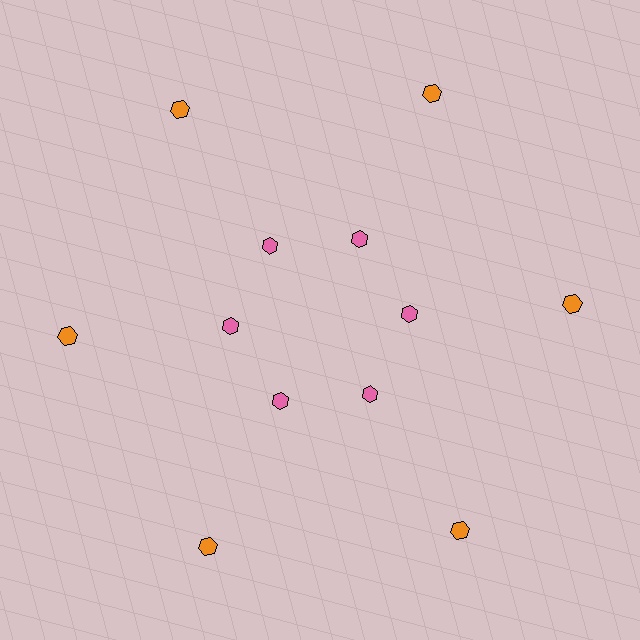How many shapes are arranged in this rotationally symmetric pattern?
There are 12 shapes, arranged in 6 groups of 2.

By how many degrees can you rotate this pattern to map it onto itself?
The pattern maps onto itself every 60 degrees of rotation.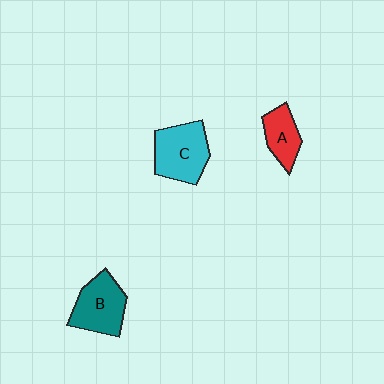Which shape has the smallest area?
Shape A (red).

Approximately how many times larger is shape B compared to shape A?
Approximately 1.5 times.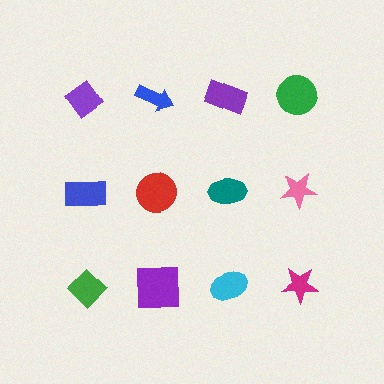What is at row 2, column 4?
A pink star.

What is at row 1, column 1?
A purple diamond.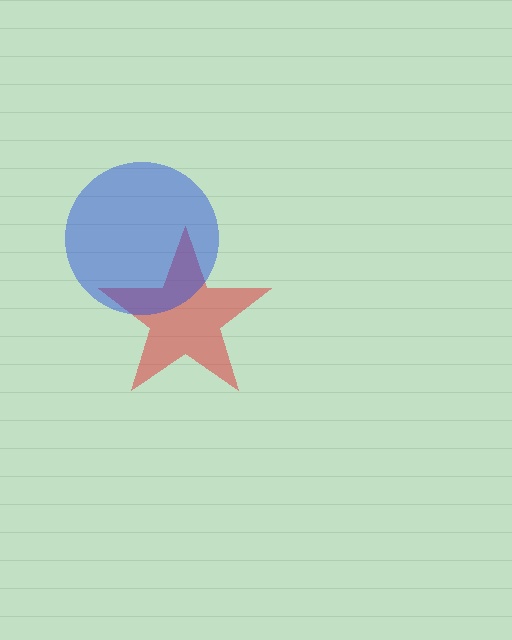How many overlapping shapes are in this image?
There are 2 overlapping shapes in the image.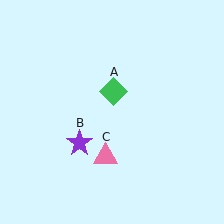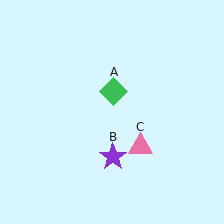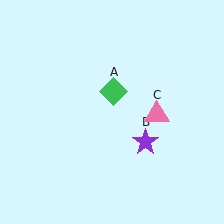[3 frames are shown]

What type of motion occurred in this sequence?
The purple star (object B), pink triangle (object C) rotated counterclockwise around the center of the scene.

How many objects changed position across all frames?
2 objects changed position: purple star (object B), pink triangle (object C).